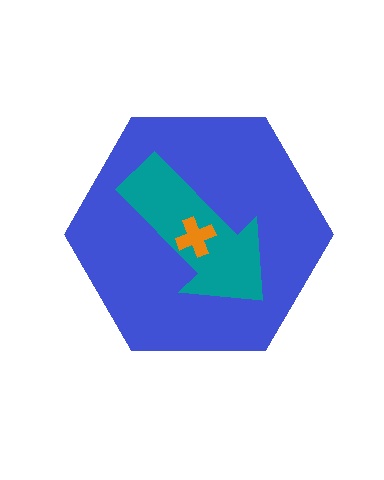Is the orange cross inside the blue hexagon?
Yes.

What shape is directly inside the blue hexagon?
The teal arrow.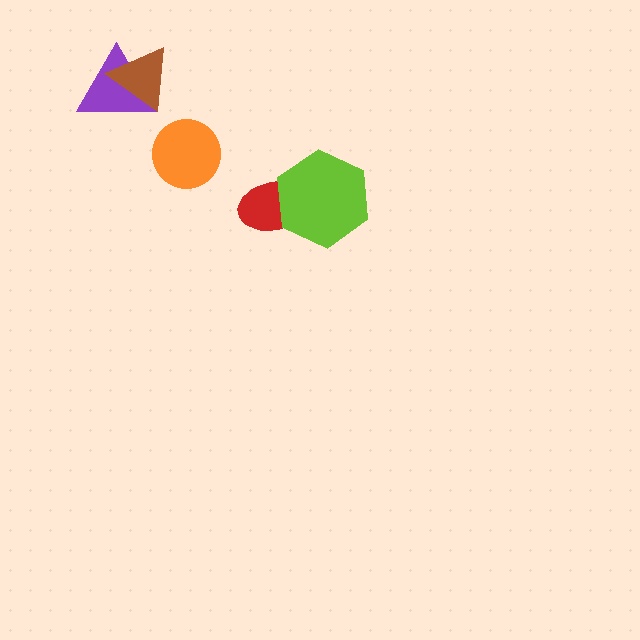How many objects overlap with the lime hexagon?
1 object overlaps with the lime hexagon.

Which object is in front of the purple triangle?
The brown triangle is in front of the purple triangle.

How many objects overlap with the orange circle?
0 objects overlap with the orange circle.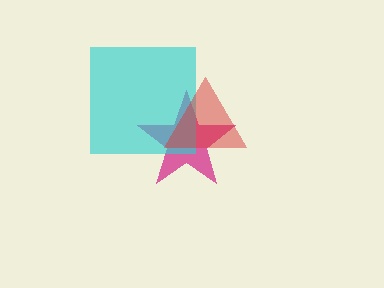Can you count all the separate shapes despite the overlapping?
Yes, there are 3 separate shapes.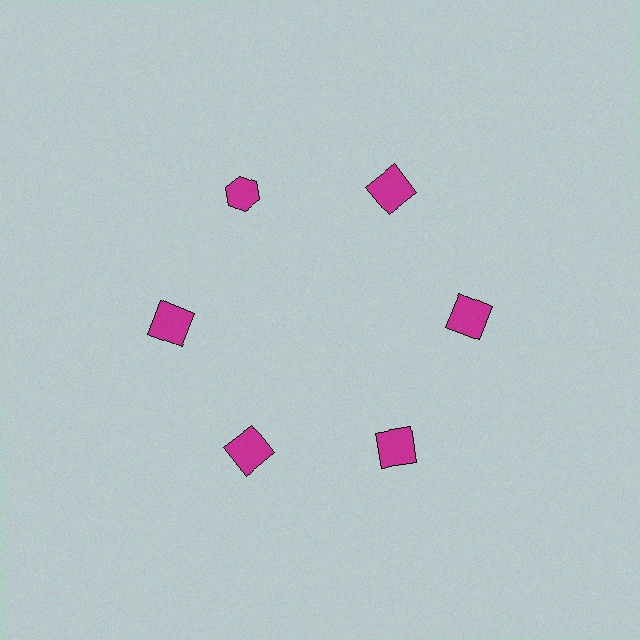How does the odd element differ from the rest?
It has a different shape: hexagon instead of square.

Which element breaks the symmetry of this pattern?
The magenta hexagon at roughly the 11 o'clock position breaks the symmetry. All other shapes are magenta squares.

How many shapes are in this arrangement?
There are 6 shapes arranged in a ring pattern.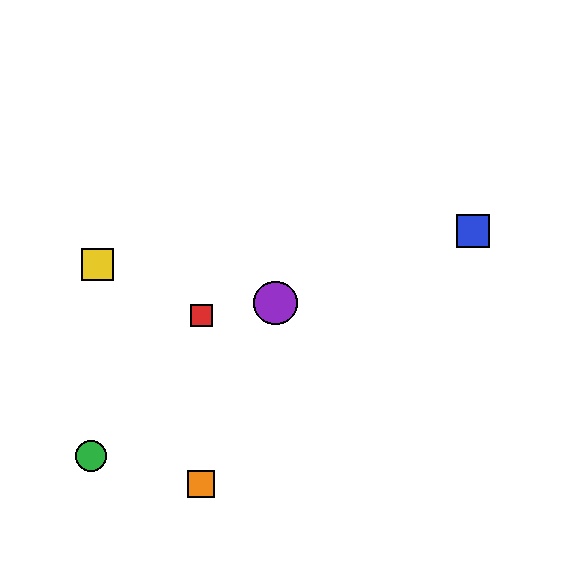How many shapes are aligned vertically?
2 shapes (the red square, the orange square) are aligned vertically.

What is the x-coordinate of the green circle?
The green circle is at x≈91.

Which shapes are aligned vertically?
The red square, the orange square are aligned vertically.